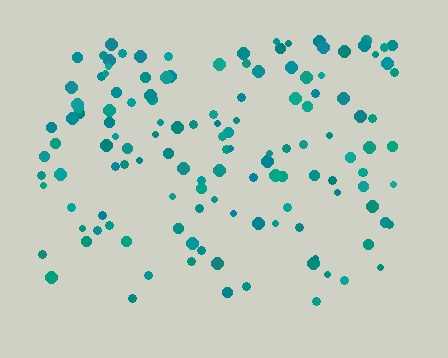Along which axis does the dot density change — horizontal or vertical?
Vertical.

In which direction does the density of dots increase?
From bottom to top, with the top side densest.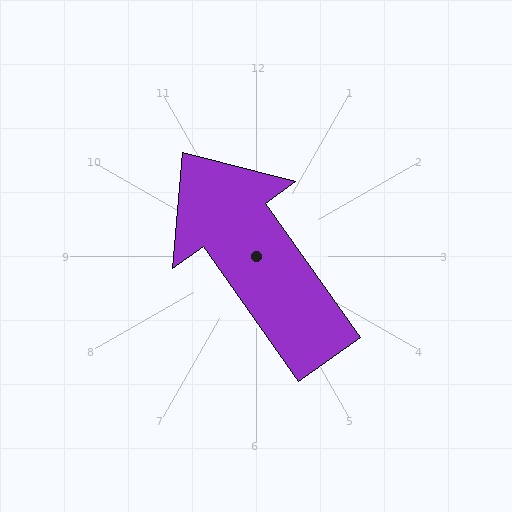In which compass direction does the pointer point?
Northwest.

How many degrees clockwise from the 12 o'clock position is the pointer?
Approximately 325 degrees.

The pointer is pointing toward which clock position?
Roughly 11 o'clock.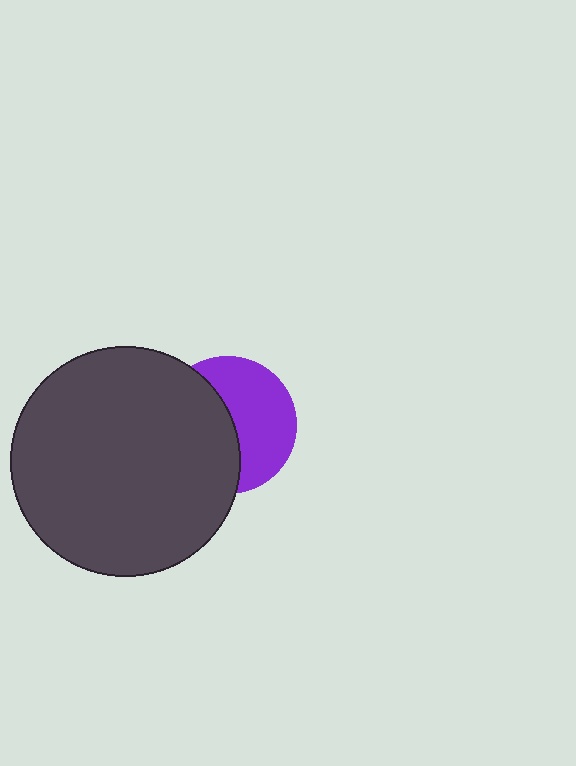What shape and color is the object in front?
The object in front is a dark gray circle.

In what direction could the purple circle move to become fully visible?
The purple circle could move right. That would shift it out from behind the dark gray circle entirely.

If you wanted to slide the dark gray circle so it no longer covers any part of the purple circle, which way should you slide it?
Slide it left — that is the most direct way to separate the two shapes.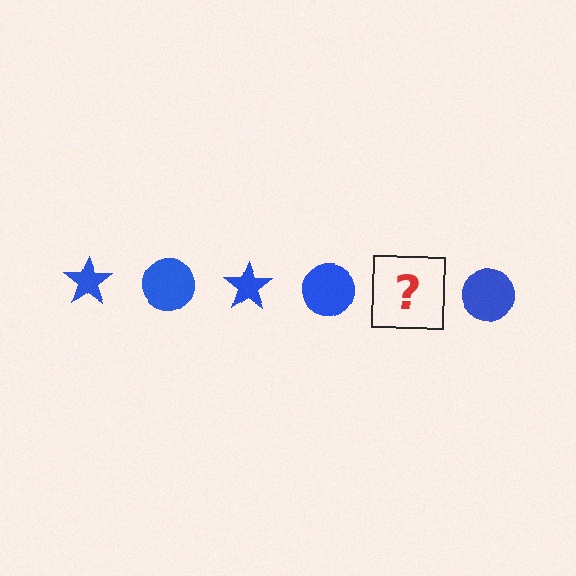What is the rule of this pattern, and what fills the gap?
The rule is that the pattern cycles through star, circle shapes in blue. The gap should be filled with a blue star.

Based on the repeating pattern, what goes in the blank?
The blank should be a blue star.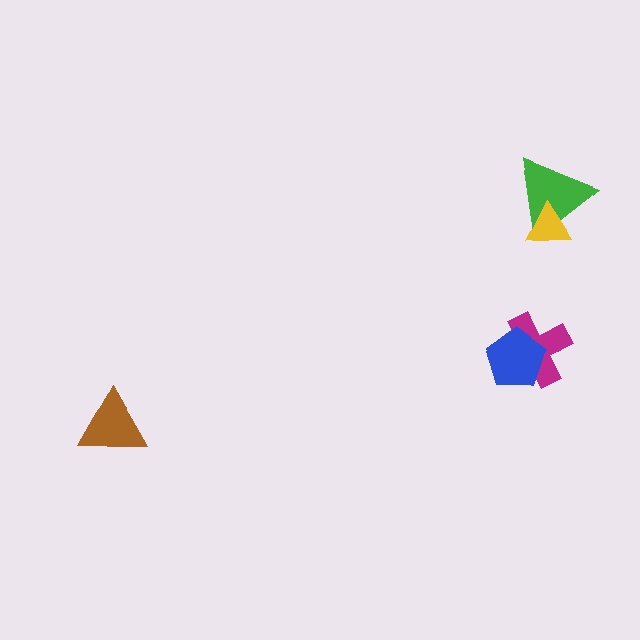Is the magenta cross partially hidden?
Yes, it is partially covered by another shape.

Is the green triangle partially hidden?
Yes, it is partially covered by another shape.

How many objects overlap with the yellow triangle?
1 object overlaps with the yellow triangle.